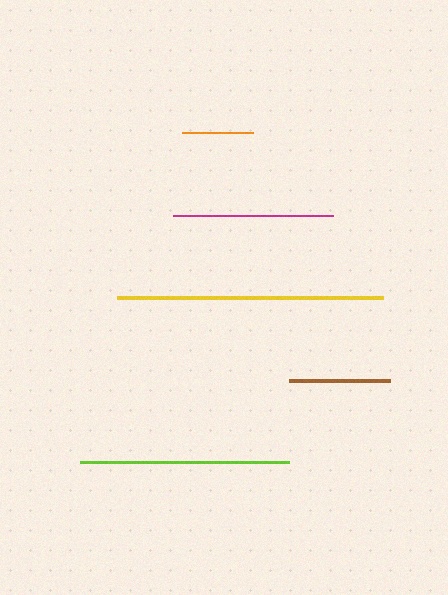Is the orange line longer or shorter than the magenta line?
The magenta line is longer than the orange line.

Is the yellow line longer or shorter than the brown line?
The yellow line is longer than the brown line.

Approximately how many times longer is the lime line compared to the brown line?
The lime line is approximately 2.1 times the length of the brown line.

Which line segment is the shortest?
The orange line is the shortest at approximately 71 pixels.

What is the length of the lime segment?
The lime segment is approximately 209 pixels long.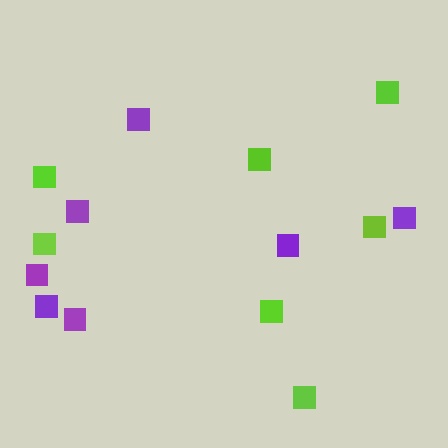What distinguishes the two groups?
There are 2 groups: one group of purple squares (7) and one group of lime squares (7).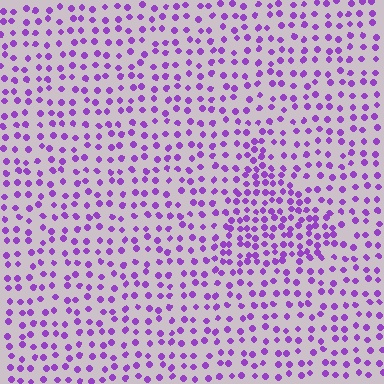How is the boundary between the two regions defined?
The boundary is defined by a change in element density (approximately 1.8x ratio). All elements are the same color, size, and shape.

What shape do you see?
I see a triangle.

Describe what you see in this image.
The image contains small purple elements arranged at two different densities. A triangle-shaped region is visible where the elements are more densely packed than the surrounding area.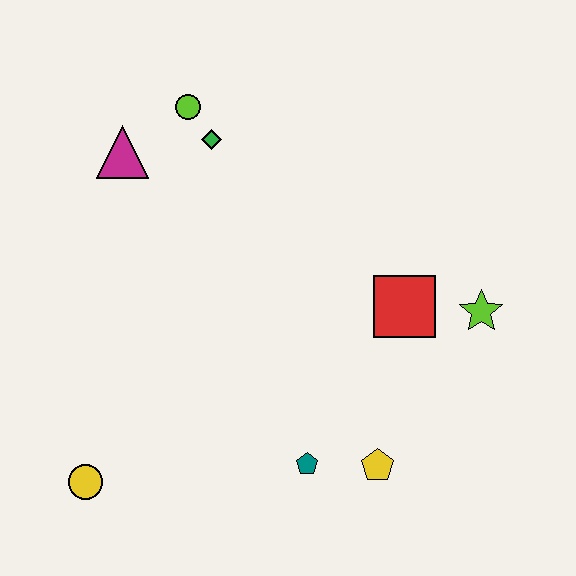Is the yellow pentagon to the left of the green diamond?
No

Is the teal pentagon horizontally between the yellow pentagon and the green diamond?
Yes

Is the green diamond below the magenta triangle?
No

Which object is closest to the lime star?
The red square is closest to the lime star.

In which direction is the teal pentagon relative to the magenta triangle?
The teal pentagon is below the magenta triangle.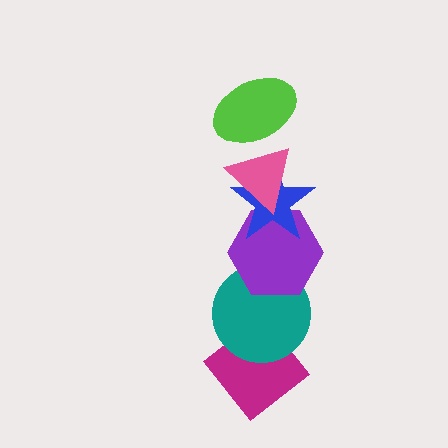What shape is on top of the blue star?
The pink triangle is on top of the blue star.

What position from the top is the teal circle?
The teal circle is 5th from the top.